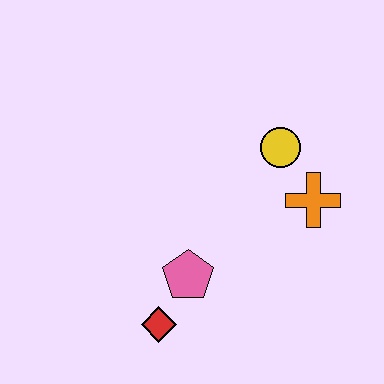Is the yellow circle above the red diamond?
Yes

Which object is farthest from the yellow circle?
The red diamond is farthest from the yellow circle.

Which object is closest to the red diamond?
The pink pentagon is closest to the red diamond.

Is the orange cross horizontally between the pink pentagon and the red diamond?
No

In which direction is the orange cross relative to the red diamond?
The orange cross is to the right of the red diamond.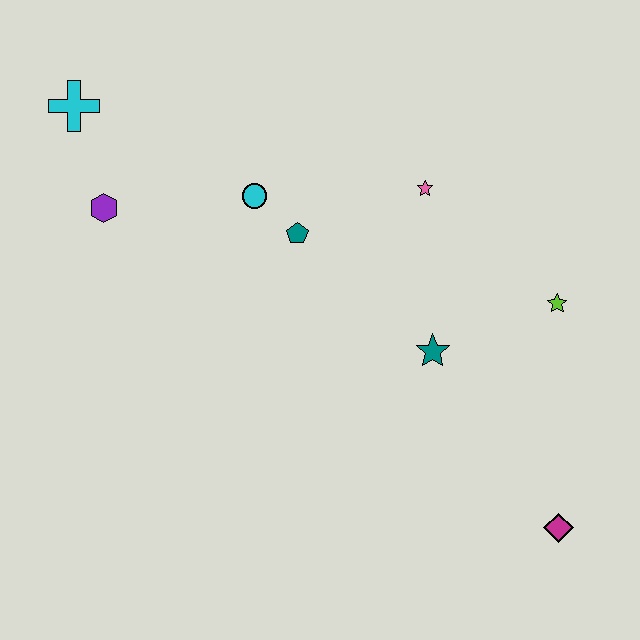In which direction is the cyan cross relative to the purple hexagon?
The cyan cross is above the purple hexagon.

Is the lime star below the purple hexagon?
Yes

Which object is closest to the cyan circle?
The teal pentagon is closest to the cyan circle.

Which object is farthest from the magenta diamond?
The cyan cross is farthest from the magenta diamond.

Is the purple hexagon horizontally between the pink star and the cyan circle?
No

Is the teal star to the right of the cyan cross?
Yes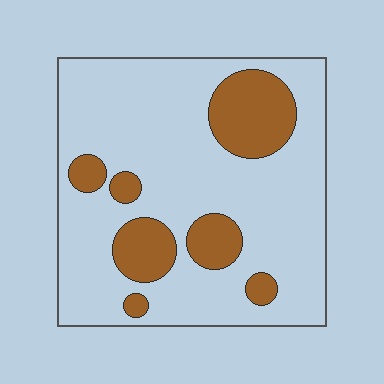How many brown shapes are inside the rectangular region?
7.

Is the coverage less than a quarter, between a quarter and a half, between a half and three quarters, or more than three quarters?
Less than a quarter.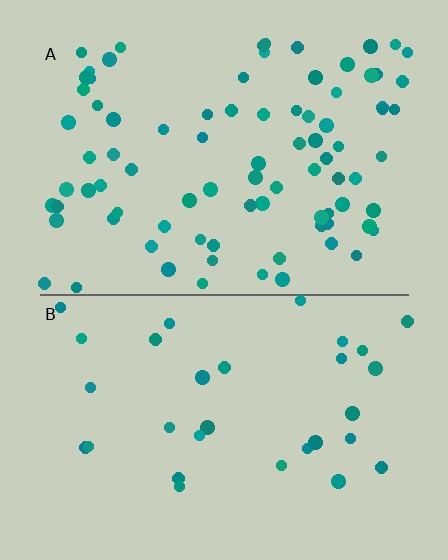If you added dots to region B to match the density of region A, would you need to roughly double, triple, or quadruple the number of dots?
Approximately triple.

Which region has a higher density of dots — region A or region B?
A (the top).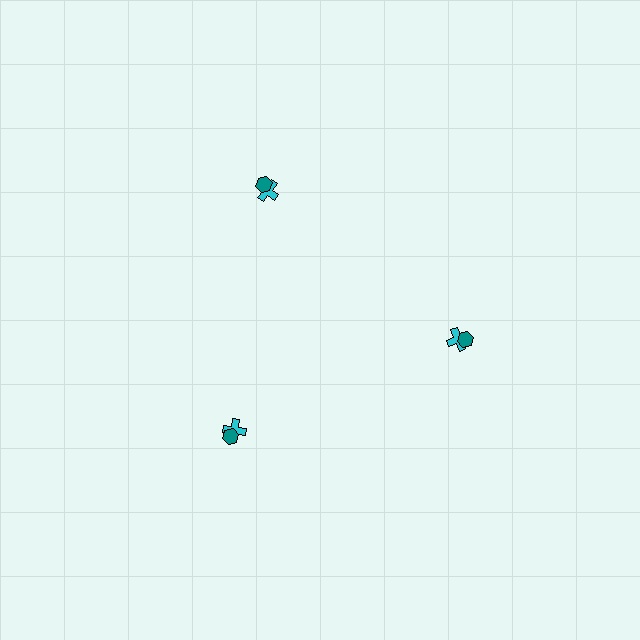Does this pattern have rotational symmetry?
Yes, this pattern has 3-fold rotational symmetry. It looks the same after rotating 120 degrees around the center.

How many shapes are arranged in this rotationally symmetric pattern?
There are 6 shapes, arranged in 3 groups of 2.